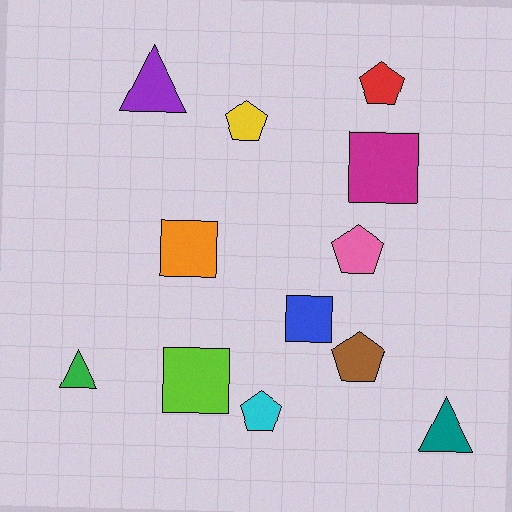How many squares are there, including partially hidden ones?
There are 4 squares.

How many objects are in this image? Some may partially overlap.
There are 12 objects.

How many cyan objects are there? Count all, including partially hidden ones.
There is 1 cyan object.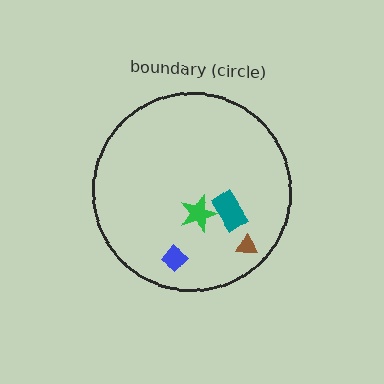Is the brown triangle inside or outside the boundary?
Inside.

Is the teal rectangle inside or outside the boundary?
Inside.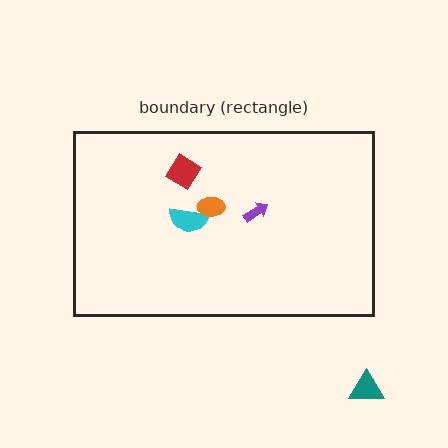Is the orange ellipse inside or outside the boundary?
Inside.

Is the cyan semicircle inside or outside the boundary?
Inside.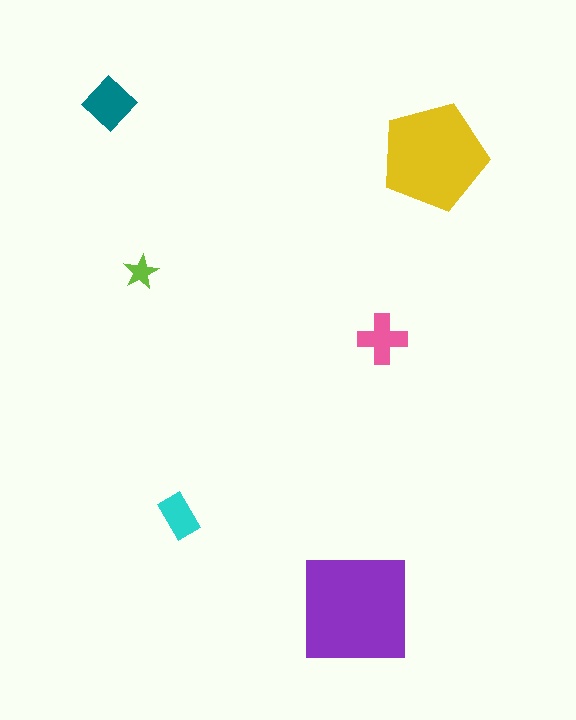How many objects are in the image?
There are 6 objects in the image.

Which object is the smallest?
The lime star.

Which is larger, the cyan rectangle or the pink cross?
The pink cross.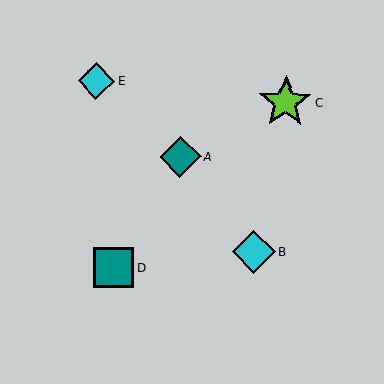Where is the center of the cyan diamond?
The center of the cyan diamond is at (254, 252).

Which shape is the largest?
The lime star (labeled C) is the largest.